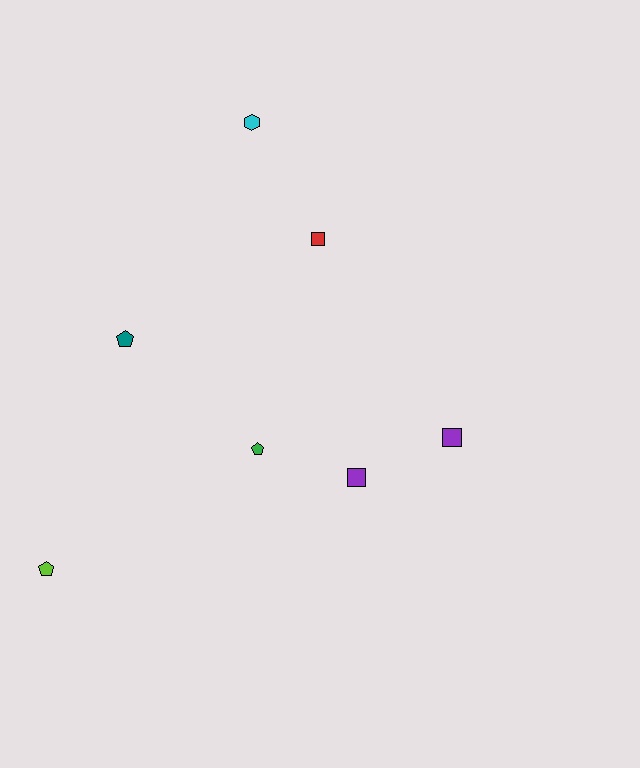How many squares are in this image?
There are 3 squares.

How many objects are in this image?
There are 7 objects.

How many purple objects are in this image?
There are 2 purple objects.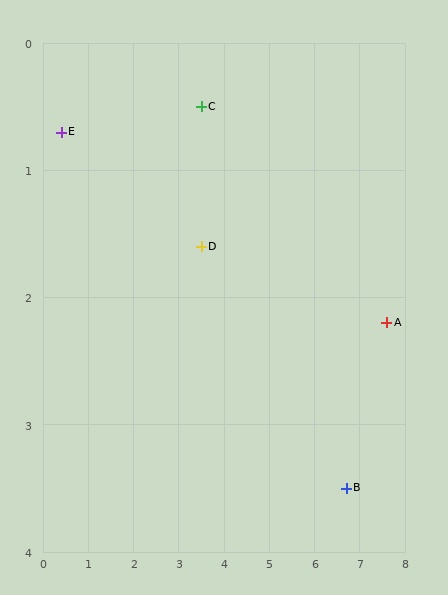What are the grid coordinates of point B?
Point B is at approximately (6.7, 3.5).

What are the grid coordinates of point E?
Point E is at approximately (0.4, 0.7).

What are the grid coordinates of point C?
Point C is at approximately (3.5, 0.5).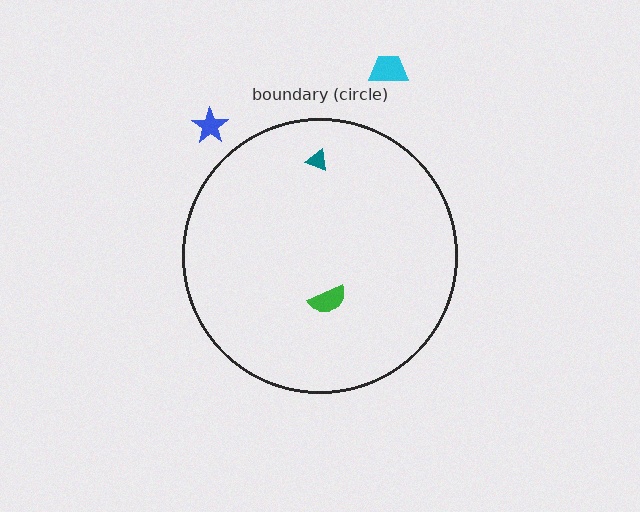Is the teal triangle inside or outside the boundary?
Inside.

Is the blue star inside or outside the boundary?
Outside.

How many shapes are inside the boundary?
2 inside, 2 outside.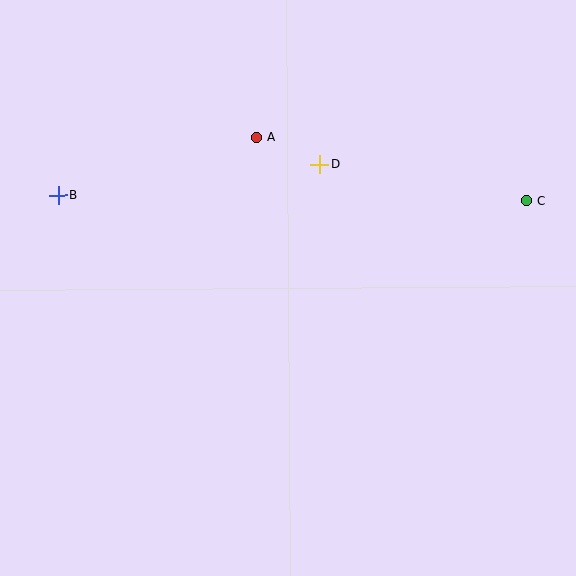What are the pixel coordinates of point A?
Point A is at (256, 137).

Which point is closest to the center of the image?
Point D at (320, 164) is closest to the center.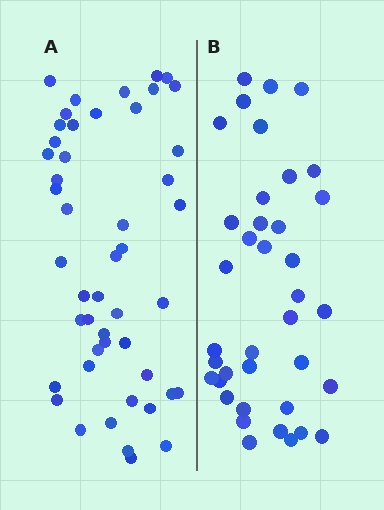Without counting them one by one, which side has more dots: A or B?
Region A (the left region) has more dots.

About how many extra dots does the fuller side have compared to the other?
Region A has roughly 10 or so more dots than region B.